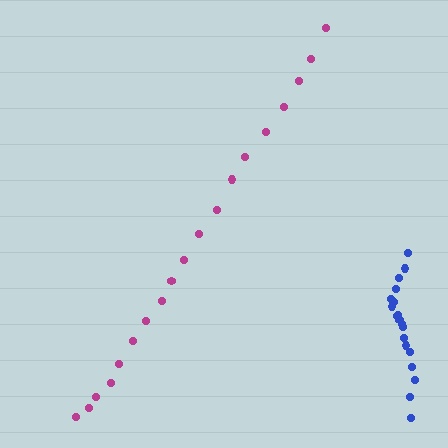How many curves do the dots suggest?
There are 2 distinct paths.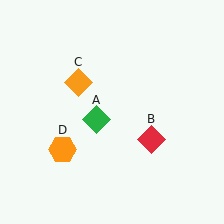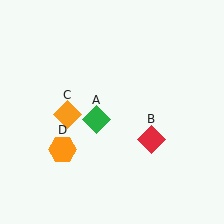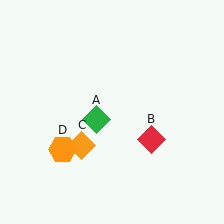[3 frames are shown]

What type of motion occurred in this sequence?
The orange diamond (object C) rotated counterclockwise around the center of the scene.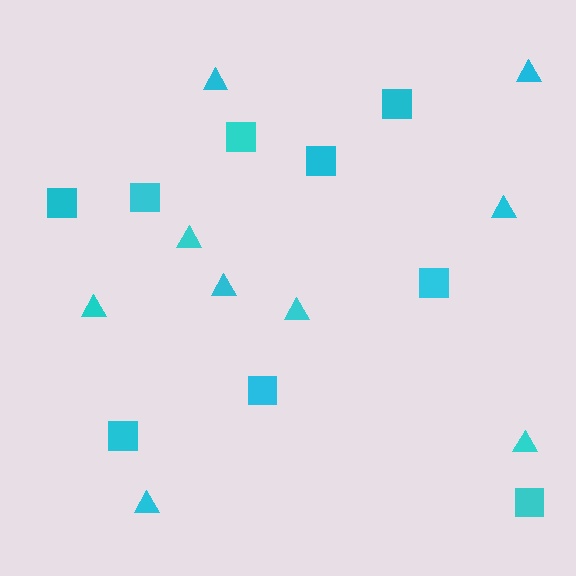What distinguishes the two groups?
There are 2 groups: one group of squares (9) and one group of triangles (9).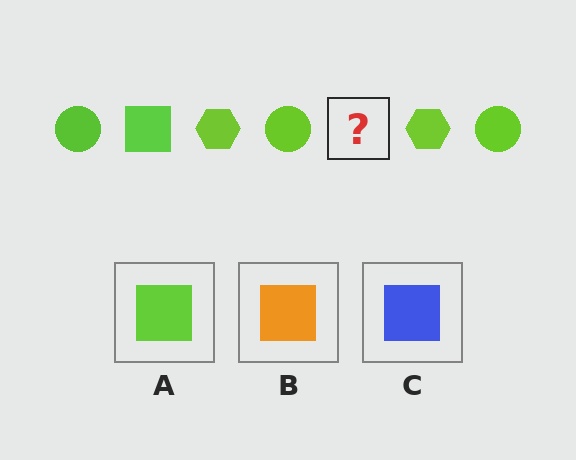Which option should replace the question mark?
Option A.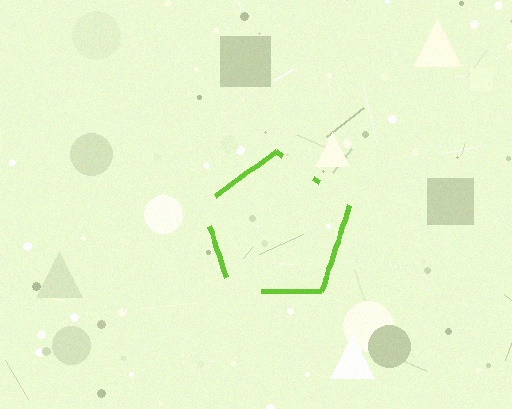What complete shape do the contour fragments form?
The contour fragments form a pentagon.